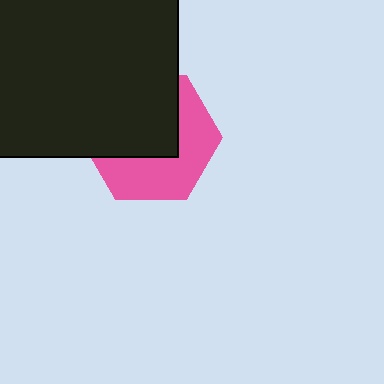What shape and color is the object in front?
The object in front is a black square.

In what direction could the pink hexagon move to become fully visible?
The pink hexagon could move down. That would shift it out from behind the black square entirely.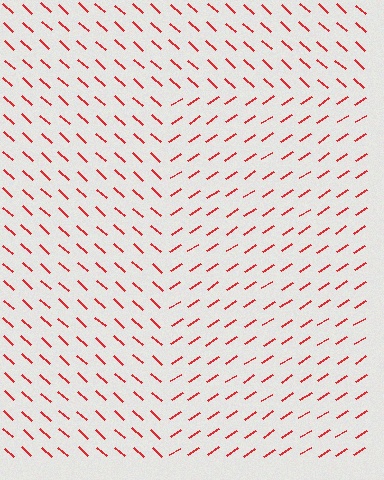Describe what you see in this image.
The image is filled with small red line segments. A rectangle region in the image has lines oriented differently from the surrounding lines, creating a visible texture boundary.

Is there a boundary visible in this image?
Yes, there is a texture boundary formed by a change in line orientation.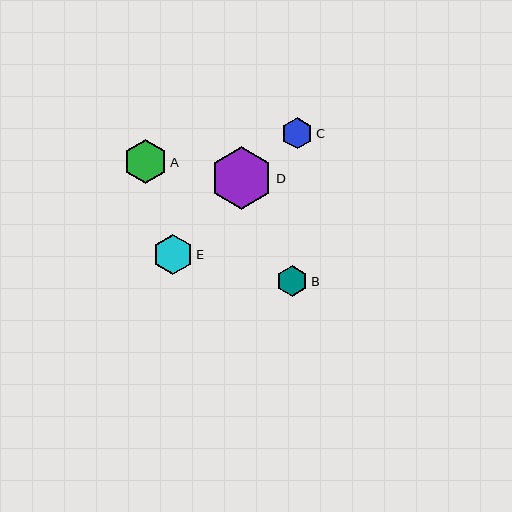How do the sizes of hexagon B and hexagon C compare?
Hexagon B and hexagon C are approximately the same size.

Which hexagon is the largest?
Hexagon D is the largest with a size of approximately 62 pixels.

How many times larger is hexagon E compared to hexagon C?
Hexagon E is approximately 1.3 times the size of hexagon C.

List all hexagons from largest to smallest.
From largest to smallest: D, A, E, B, C.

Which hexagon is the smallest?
Hexagon C is the smallest with a size of approximately 31 pixels.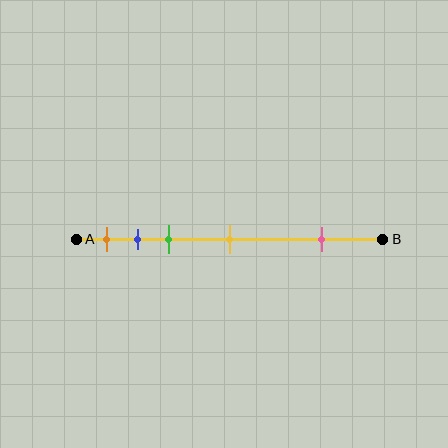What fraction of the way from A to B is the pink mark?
The pink mark is approximately 80% (0.8) of the way from A to B.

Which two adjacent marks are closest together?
The blue and green marks are the closest adjacent pair.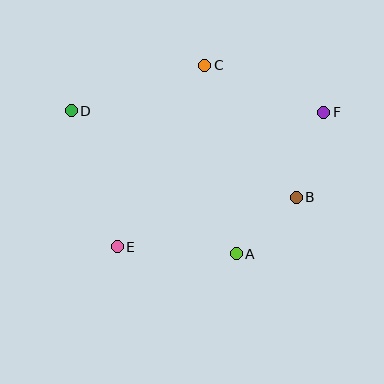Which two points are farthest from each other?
Points D and F are farthest from each other.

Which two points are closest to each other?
Points A and B are closest to each other.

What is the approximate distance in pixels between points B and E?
The distance between B and E is approximately 186 pixels.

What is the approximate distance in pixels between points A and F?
The distance between A and F is approximately 166 pixels.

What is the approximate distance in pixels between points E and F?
The distance between E and F is approximately 247 pixels.